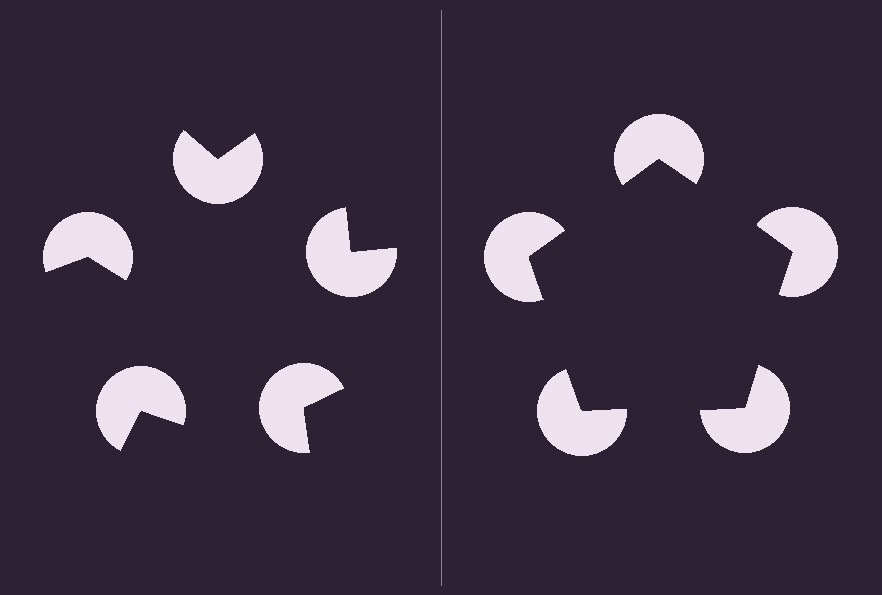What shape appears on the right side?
An illusory pentagon.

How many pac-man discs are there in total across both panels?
10 — 5 on each side.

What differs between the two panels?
The pac-man discs are positioned identically on both sides; only the wedge orientations differ. On the right they align to a pentagon; on the left they are misaligned.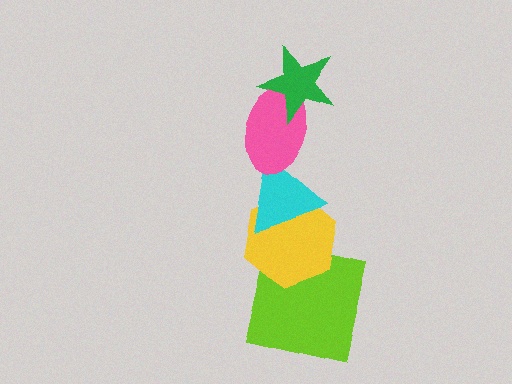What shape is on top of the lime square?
The yellow hexagon is on top of the lime square.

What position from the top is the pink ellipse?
The pink ellipse is 2nd from the top.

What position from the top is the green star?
The green star is 1st from the top.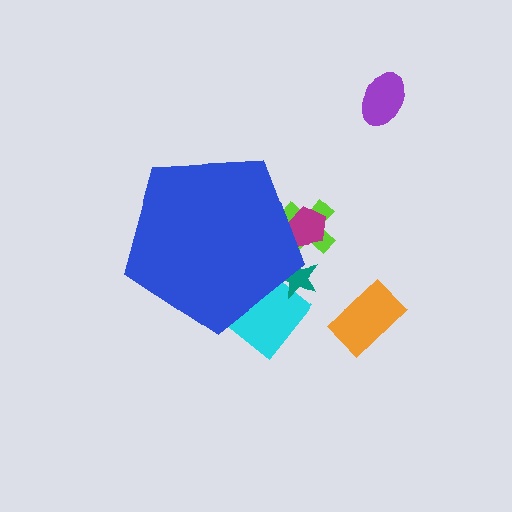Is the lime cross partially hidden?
Yes, the lime cross is partially hidden behind the blue pentagon.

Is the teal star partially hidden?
Yes, the teal star is partially hidden behind the blue pentagon.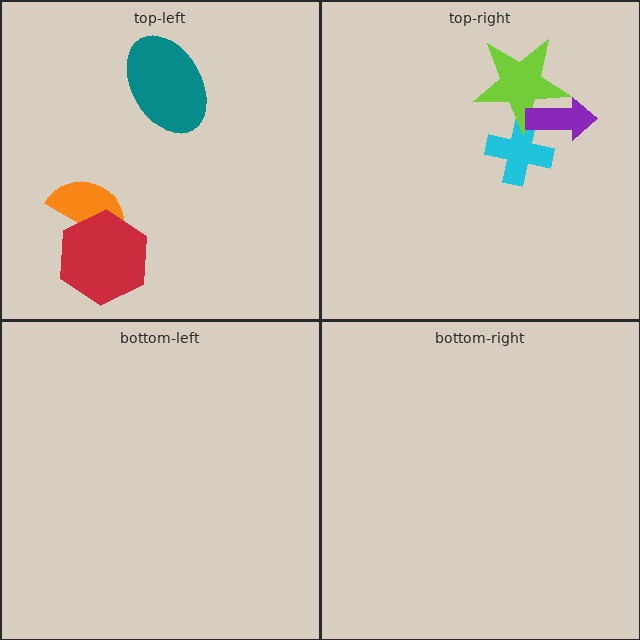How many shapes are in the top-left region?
3.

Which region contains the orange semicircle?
The top-left region.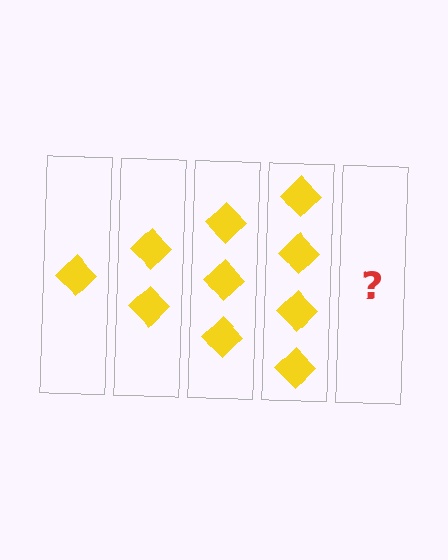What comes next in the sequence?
The next element should be 5 diamonds.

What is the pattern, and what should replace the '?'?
The pattern is that each step adds one more diamond. The '?' should be 5 diamonds.